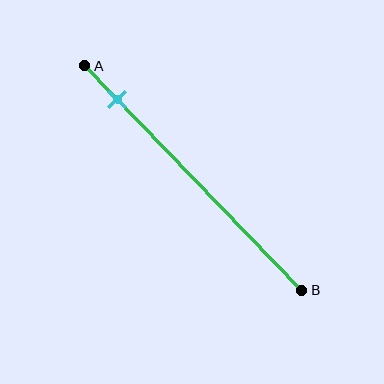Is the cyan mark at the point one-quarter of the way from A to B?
No, the mark is at about 15% from A, not at the 25% one-quarter point.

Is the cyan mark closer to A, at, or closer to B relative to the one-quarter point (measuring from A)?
The cyan mark is closer to point A than the one-quarter point of segment AB.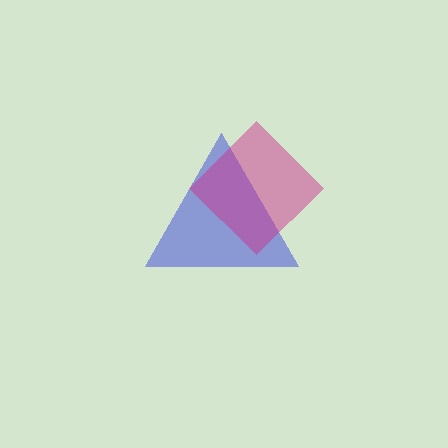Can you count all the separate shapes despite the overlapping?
Yes, there are 2 separate shapes.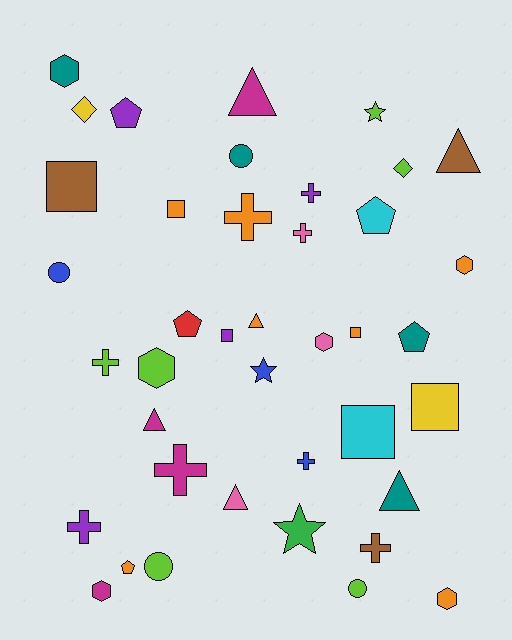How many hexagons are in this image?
There are 6 hexagons.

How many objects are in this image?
There are 40 objects.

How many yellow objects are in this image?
There are 2 yellow objects.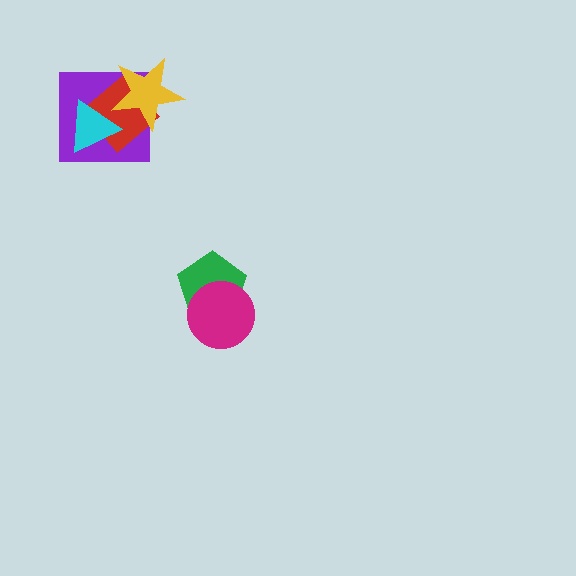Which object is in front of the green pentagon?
The magenta circle is in front of the green pentagon.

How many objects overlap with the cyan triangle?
2 objects overlap with the cyan triangle.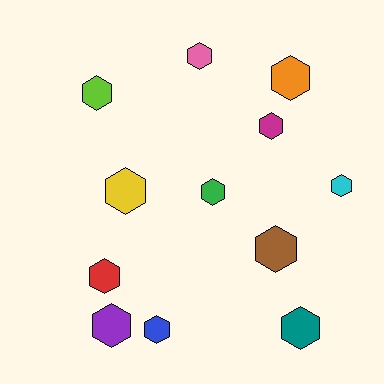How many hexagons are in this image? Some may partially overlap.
There are 12 hexagons.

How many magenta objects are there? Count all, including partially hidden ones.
There is 1 magenta object.